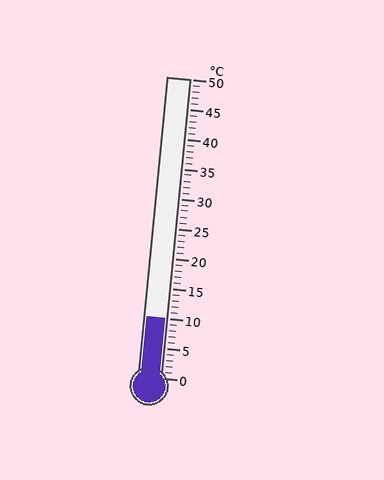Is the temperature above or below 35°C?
The temperature is below 35°C.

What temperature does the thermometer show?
The thermometer shows approximately 10°C.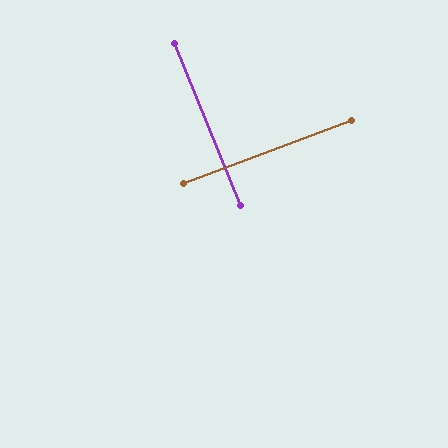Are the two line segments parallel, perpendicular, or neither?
Perpendicular — they meet at approximately 88°.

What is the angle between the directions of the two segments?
Approximately 88 degrees.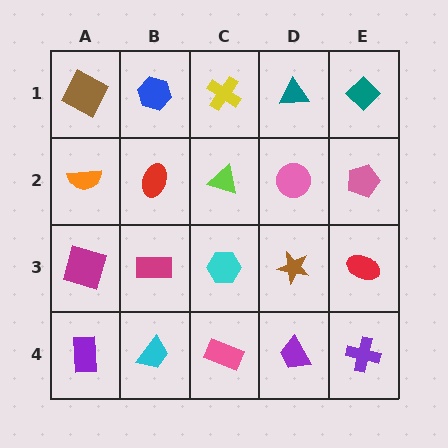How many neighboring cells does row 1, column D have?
3.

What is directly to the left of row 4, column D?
A pink rectangle.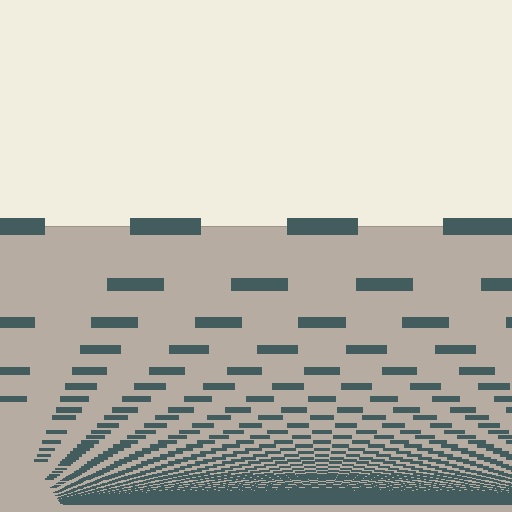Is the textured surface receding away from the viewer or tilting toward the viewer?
The surface appears to tilt toward the viewer. Texture elements get larger and sparser toward the top.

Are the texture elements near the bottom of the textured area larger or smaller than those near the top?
Smaller. The gradient is inverted — elements near the bottom are smaller and denser.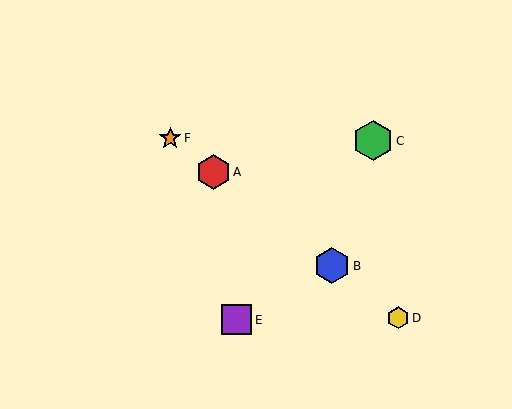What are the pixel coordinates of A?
Object A is at (213, 172).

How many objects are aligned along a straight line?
4 objects (A, B, D, F) are aligned along a straight line.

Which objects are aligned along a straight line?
Objects A, B, D, F are aligned along a straight line.